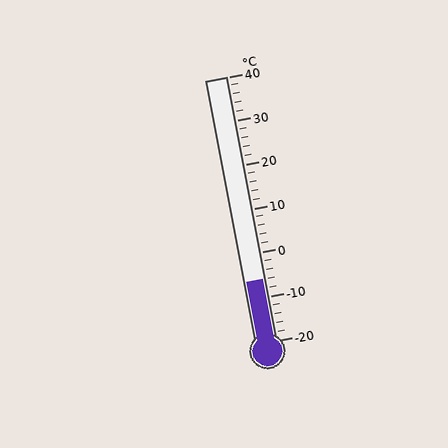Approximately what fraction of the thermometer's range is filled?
The thermometer is filled to approximately 25% of its range.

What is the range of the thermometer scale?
The thermometer scale ranges from -20°C to 40°C.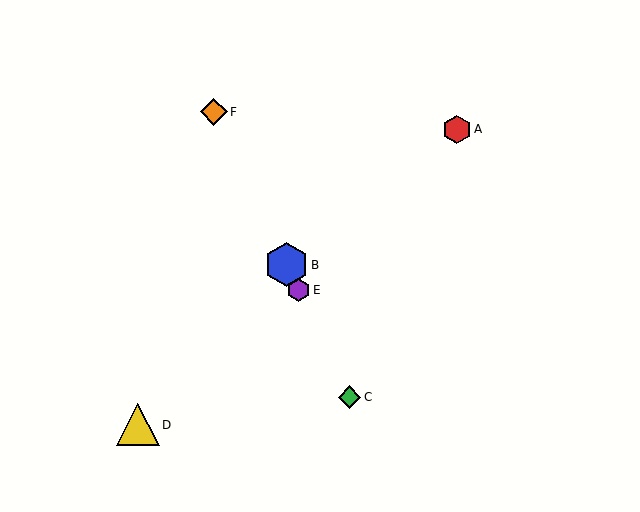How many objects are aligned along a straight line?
4 objects (B, C, E, F) are aligned along a straight line.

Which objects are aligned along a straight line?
Objects B, C, E, F are aligned along a straight line.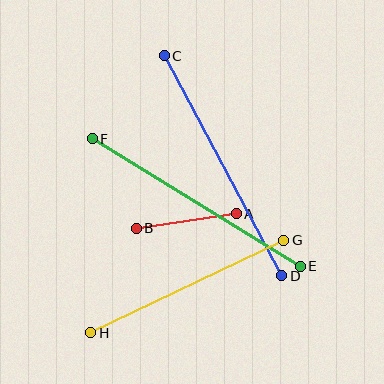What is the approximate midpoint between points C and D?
The midpoint is at approximately (223, 166) pixels.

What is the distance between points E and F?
The distance is approximately 244 pixels.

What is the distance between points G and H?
The distance is approximately 214 pixels.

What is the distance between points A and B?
The distance is approximately 101 pixels.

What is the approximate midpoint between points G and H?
The midpoint is at approximately (187, 287) pixels.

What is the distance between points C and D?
The distance is approximately 249 pixels.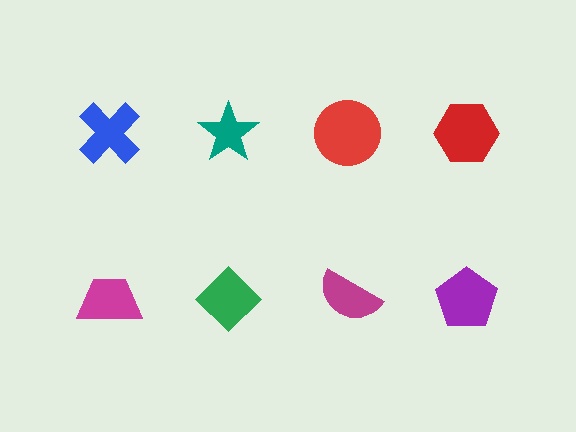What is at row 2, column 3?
A magenta semicircle.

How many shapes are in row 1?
4 shapes.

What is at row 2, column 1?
A magenta trapezoid.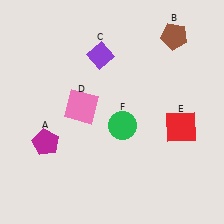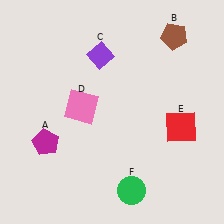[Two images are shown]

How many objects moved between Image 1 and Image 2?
1 object moved between the two images.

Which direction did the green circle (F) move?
The green circle (F) moved down.